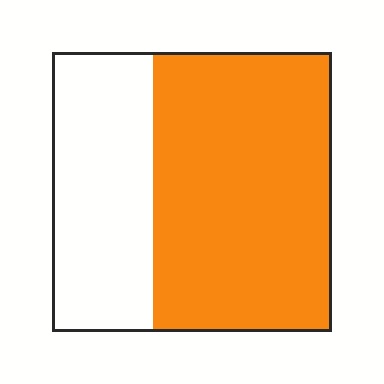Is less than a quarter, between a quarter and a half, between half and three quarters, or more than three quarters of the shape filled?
Between half and three quarters.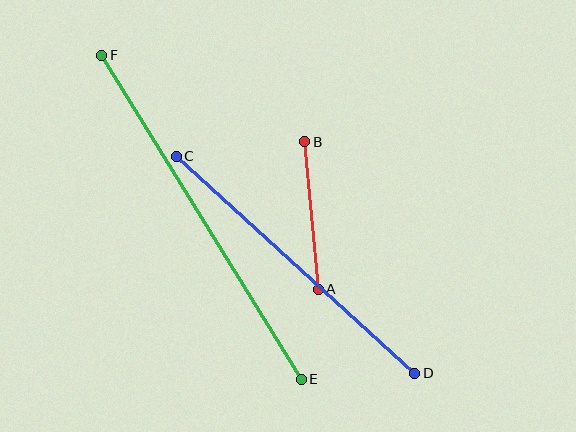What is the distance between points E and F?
The distance is approximately 381 pixels.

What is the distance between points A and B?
The distance is approximately 148 pixels.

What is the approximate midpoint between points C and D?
The midpoint is at approximately (296, 265) pixels.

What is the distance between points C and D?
The distance is approximately 322 pixels.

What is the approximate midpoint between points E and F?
The midpoint is at approximately (201, 217) pixels.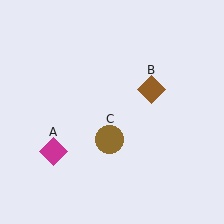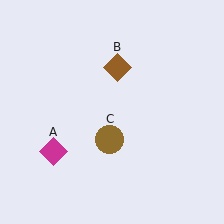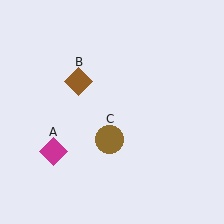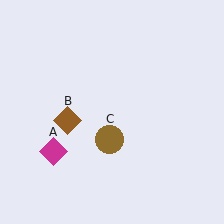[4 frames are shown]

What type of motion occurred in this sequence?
The brown diamond (object B) rotated counterclockwise around the center of the scene.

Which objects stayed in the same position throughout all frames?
Magenta diamond (object A) and brown circle (object C) remained stationary.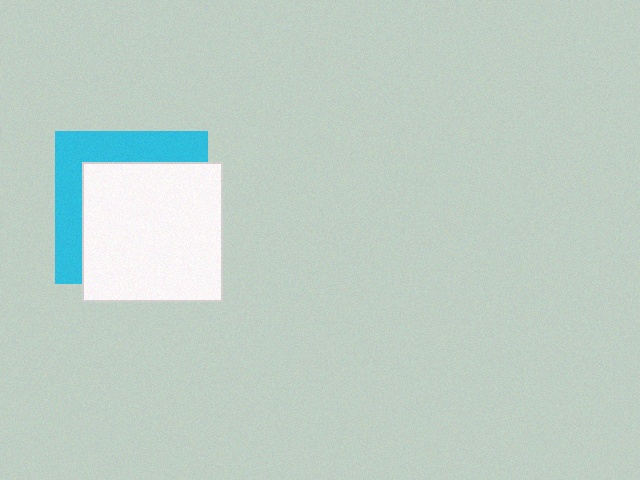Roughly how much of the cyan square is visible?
A small part of it is visible (roughly 33%).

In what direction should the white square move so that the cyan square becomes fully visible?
The white square should move toward the lower-right. That is the shortest direction to clear the overlap and leave the cyan square fully visible.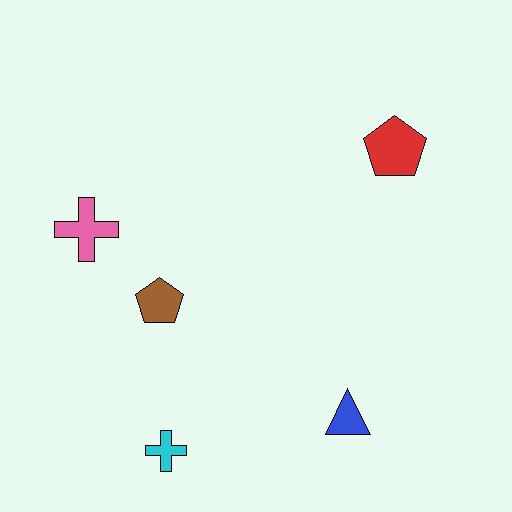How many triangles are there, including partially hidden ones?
There is 1 triangle.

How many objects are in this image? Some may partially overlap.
There are 5 objects.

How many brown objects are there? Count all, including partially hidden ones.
There is 1 brown object.